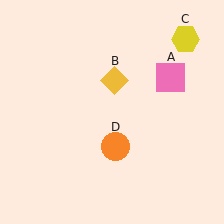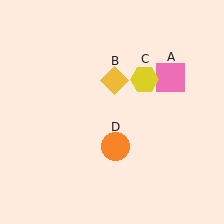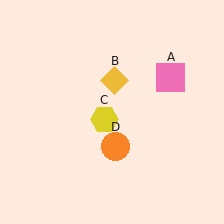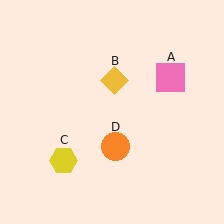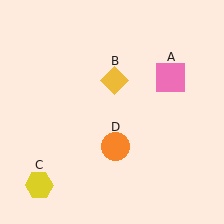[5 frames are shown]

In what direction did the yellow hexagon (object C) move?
The yellow hexagon (object C) moved down and to the left.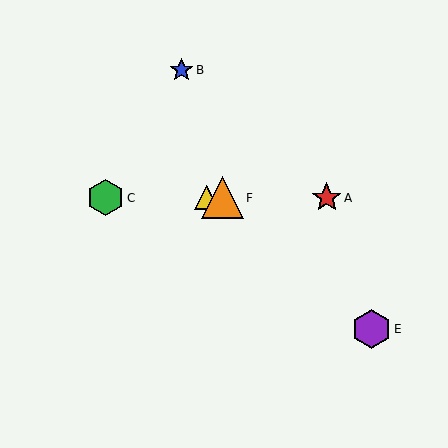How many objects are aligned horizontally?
4 objects (A, C, D, F) are aligned horizontally.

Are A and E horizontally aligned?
No, A is at y≈198 and E is at y≈329.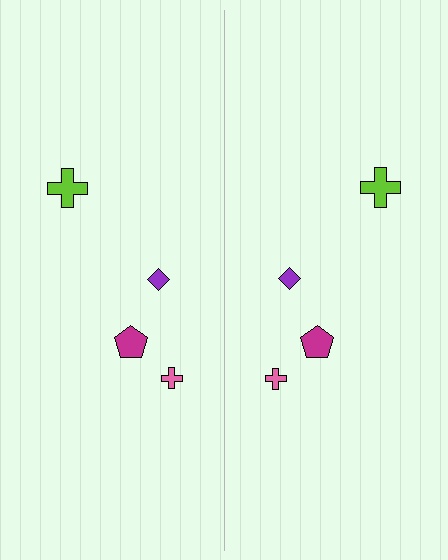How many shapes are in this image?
There are 8 shapes in this image.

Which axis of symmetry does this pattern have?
The pattern has a vertical axis of symmetry running through the center of the image.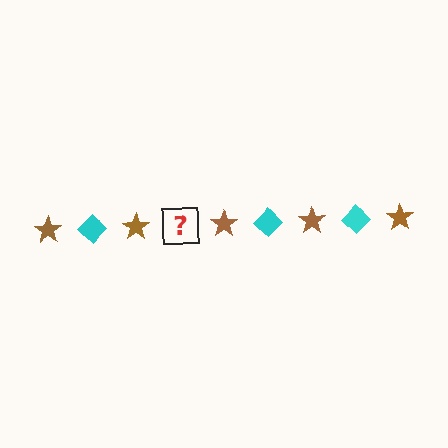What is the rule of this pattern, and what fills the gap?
The rule is that the pattern alternates between brown star and cyan diamond. The gap should be filled with a cyan diamond.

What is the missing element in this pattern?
The missing element is a cyan diamond.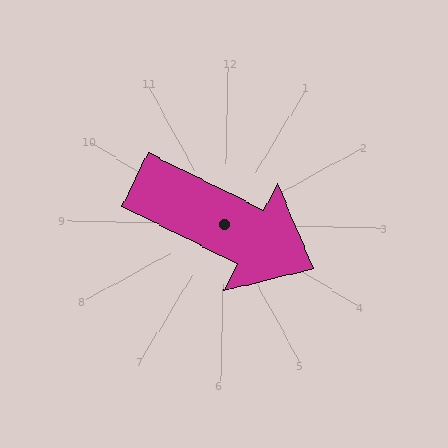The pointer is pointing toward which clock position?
Roughly 4 o'clock.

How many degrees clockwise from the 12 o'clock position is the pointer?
Approximately 115 degrees.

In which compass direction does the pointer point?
Southeast.